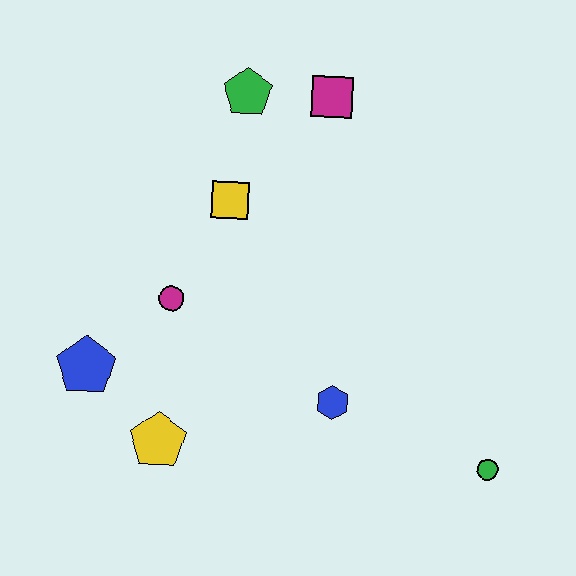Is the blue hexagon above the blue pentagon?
No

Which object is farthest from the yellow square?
The green circle is farthest from the yellow square.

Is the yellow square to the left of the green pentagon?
Yes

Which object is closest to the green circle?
The blue hexagon is closest to the green circle.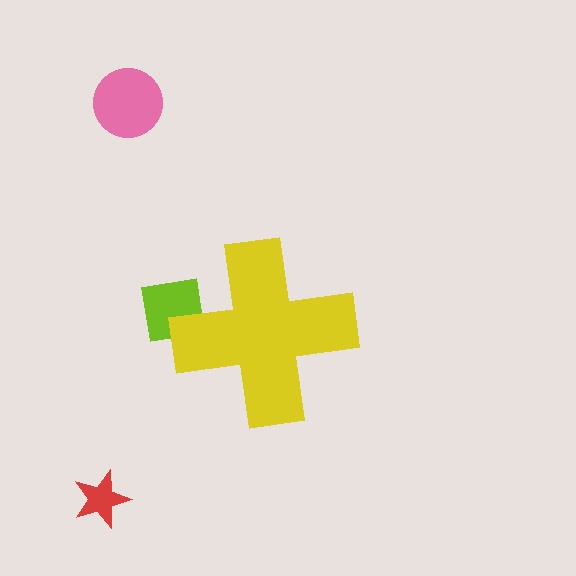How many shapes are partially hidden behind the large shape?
1 shape is partially hidden.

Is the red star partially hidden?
No, the red star is fully visible.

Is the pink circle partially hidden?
No, the pink circle is fully visible.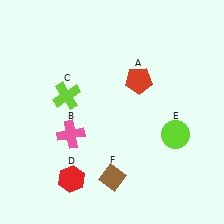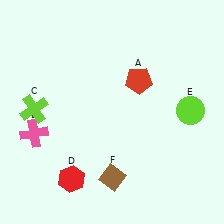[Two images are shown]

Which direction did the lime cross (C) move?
The lime cross (C) moved left.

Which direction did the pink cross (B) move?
The pink cross (B) moved left.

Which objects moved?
The objects that moved are: the pink cross (B), the lime cross (C), the lime circle (E).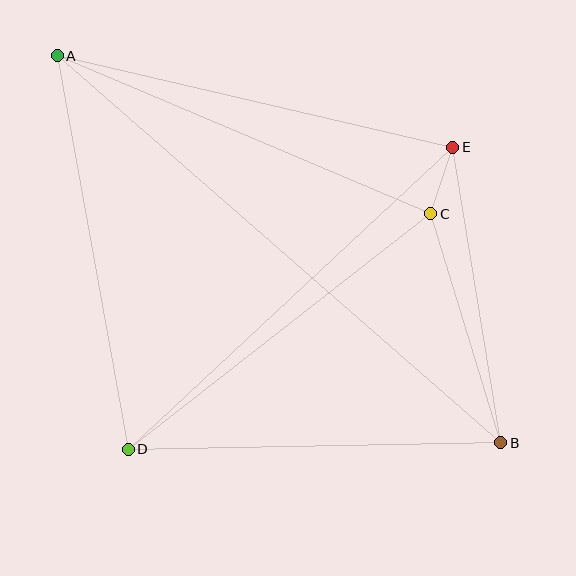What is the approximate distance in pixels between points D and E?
The distance between D and E is approximately 443 pixels.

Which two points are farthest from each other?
Points A and B are farthest from each other.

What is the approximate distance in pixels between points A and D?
The distance between A and D is approximately 400 pixels.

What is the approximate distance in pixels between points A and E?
The distance between A and E is approximately 406 pixels.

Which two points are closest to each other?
Points C and E are closest to each other.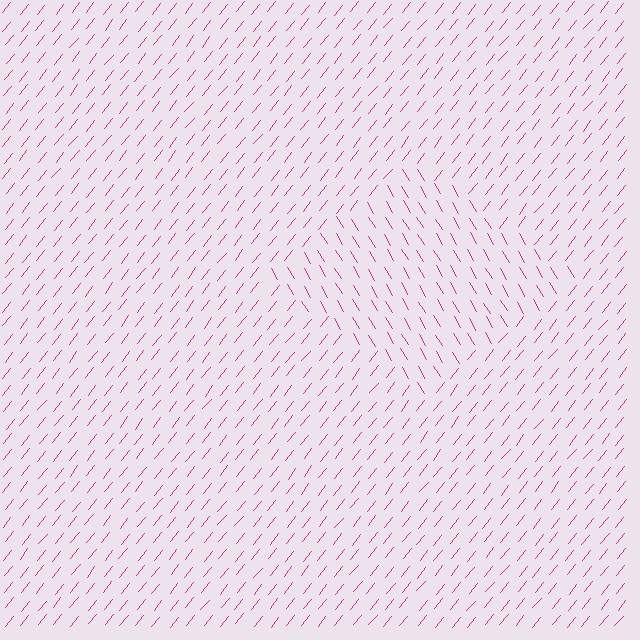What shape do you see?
I see a diamond.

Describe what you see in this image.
The image is filled with small magenta line segments. A diamond region in the image has lines oriented differently from the surrounding lines, creating a visible texture boundary.